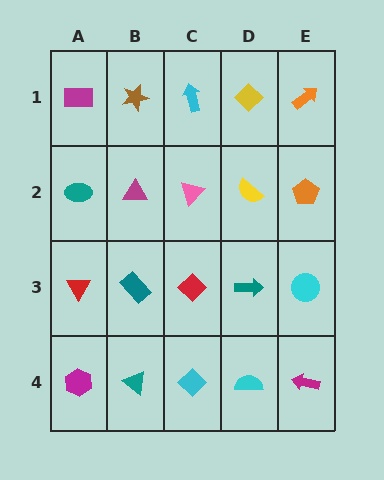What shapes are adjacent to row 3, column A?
A teal ellipse (row 2, column A), a magenta hexagon (row 4, column A), a teal rectangle (row 3, column B).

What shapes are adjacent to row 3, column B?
A magenta triangle (row 2, column B), a teal triangle (row 4, column B), a red triangle (row 3, column A), a red diamond (row 3, column C).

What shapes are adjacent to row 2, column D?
A yellow diamond (row 1, column D), a teal arrow (row 3, column D), a pink triangle (row 2, column C), an orange pentagon (row 2, column E).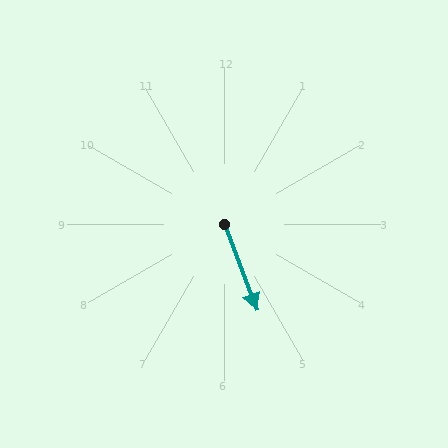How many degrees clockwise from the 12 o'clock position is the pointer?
Approximately 159 degrees.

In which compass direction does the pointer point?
South.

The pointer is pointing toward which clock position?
Roughly 5 o'clock.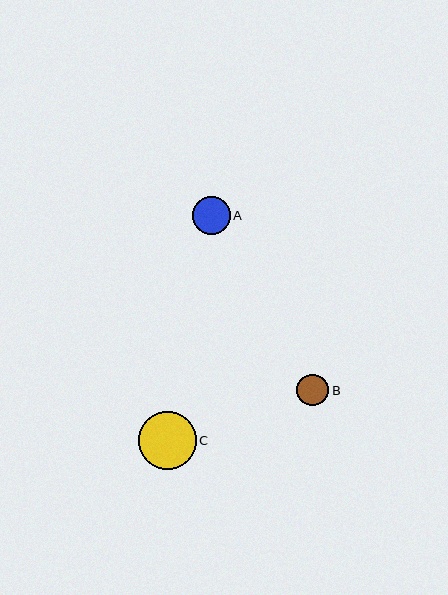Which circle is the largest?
Circle C is the largest with a size of approximately 57 pixels.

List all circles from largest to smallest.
From largest to smallest: C, A, B.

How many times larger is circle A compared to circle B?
Circle A is approximately 1.2 times the size of circle B.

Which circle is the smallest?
Circle B is the smallest with a size of approximately 32 pixels.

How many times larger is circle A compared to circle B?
Circle A is approximately 1.2 times the size of circle B.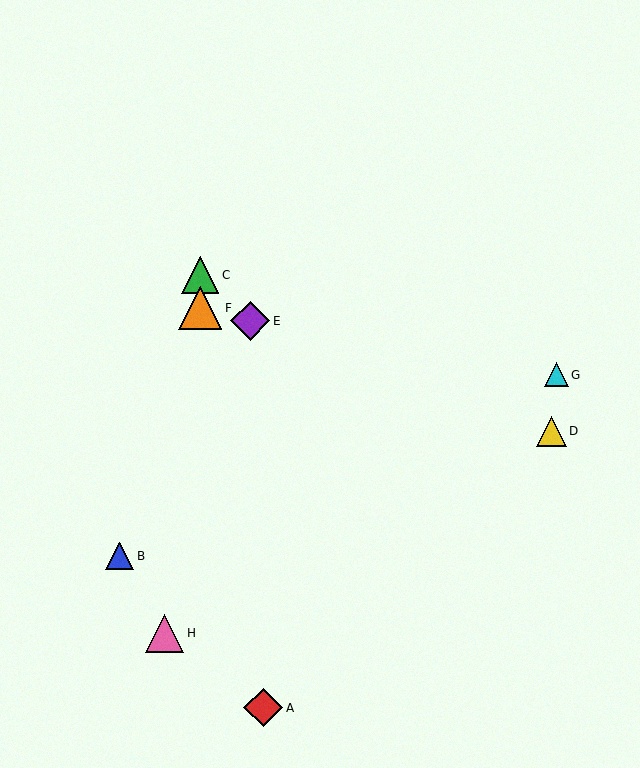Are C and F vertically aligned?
Yes, both are at x≈200.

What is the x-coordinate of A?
Object A is at x≈263.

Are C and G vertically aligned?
No, C is at x≈200 and G is at x≈557.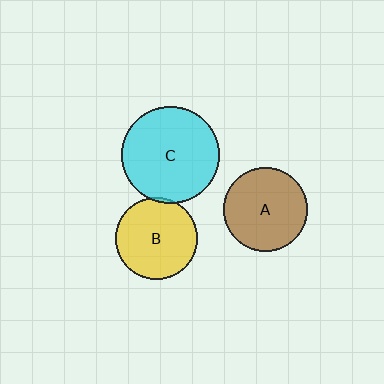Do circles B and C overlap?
Yes.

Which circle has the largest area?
Circle C (cyan).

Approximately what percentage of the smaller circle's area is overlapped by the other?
Approximately 5%.